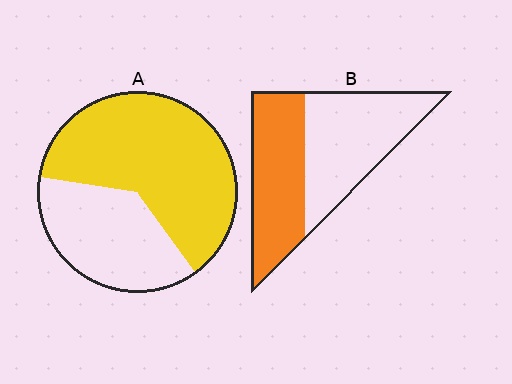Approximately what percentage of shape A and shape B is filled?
A is approximately 65% and B is approximately 45%.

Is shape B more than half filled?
Roughly half.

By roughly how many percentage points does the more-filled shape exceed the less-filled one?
By roughly 15 percentage points (A over B).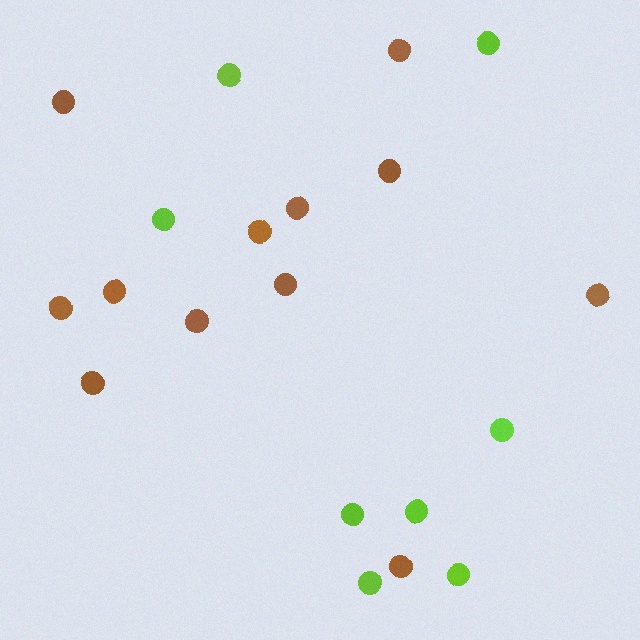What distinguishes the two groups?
There are 2 groups: one group of brown circles (12) and one group of lime circles (8).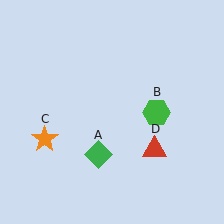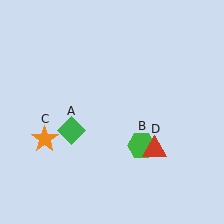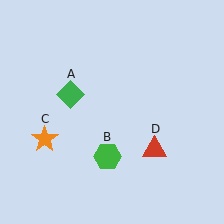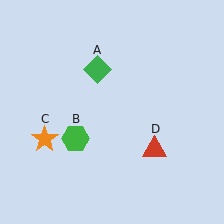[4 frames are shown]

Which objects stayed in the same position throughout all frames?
Orange star (object C) and red triangle (object D) remained stationary.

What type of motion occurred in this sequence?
The green diamond (object A), green hexagon (object B) rotated clockwise around the center of the scene.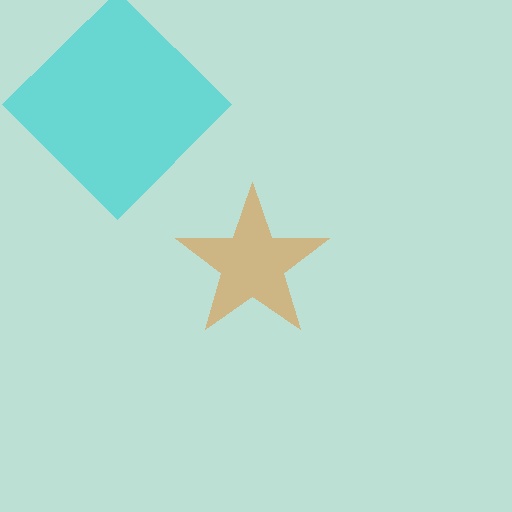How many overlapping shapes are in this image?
There are 2 overlapping shapes in the image.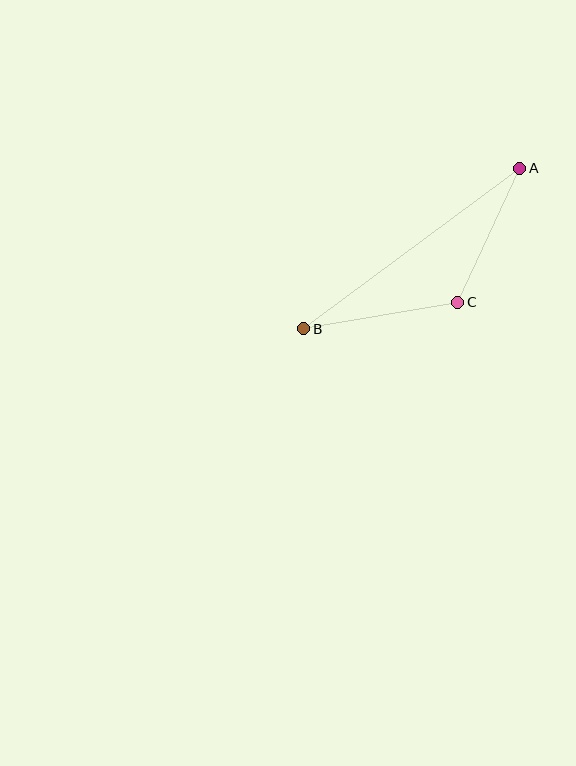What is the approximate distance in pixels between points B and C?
The distance between B and C is approximately 157 pixels.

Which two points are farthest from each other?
Points A and B are farthest from each other.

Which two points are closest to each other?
Points A and C are closest to each other.